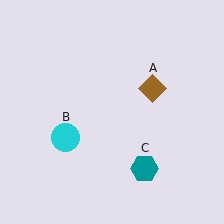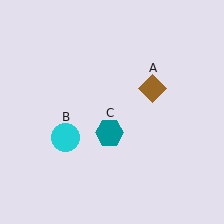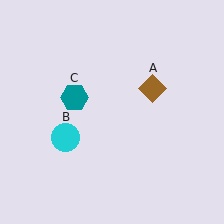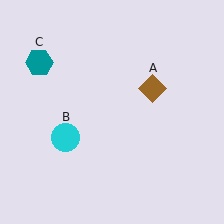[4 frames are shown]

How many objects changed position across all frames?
1 object changed position: teal hexagon (object C).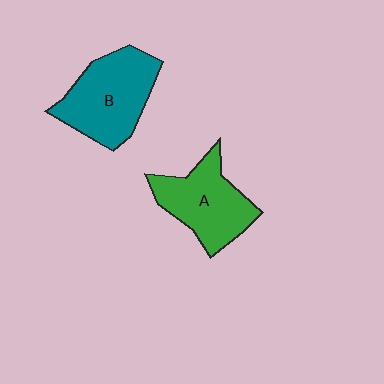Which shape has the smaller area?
Shape A (green).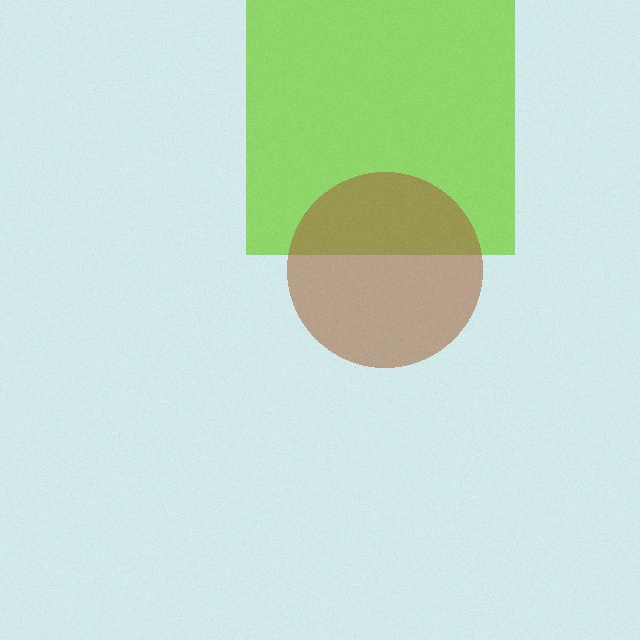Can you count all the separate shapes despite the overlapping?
Yes, there are 2 separate shapes.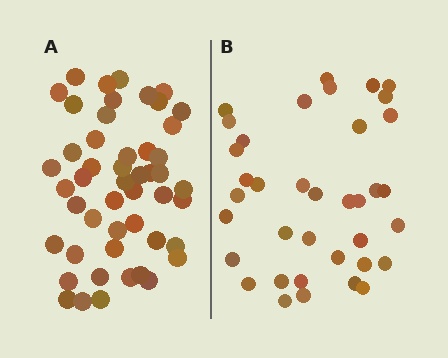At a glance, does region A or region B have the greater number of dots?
Region A (the left region) has more dots.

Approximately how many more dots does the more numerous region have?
Region A has roughly 12 or so more dots than region B.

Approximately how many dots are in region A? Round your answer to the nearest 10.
About 50 dots. (The exact count is 49, which rounds to 50.)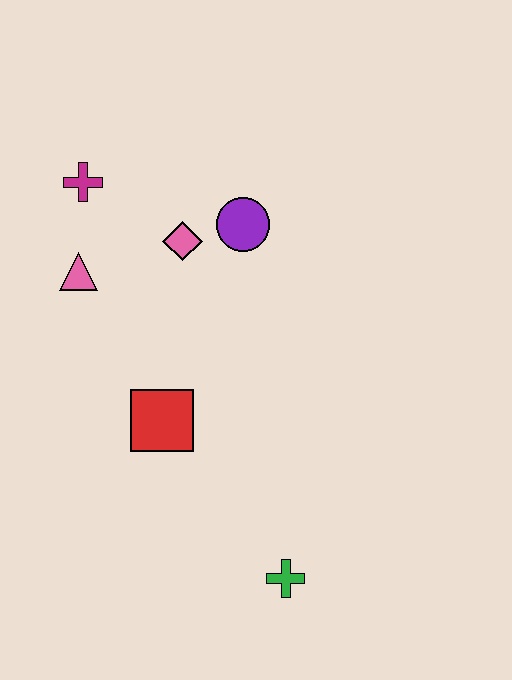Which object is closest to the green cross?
The red square is closest to the green cross.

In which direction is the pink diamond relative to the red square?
The pink diamond is above the red square.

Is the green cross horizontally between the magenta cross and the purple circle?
No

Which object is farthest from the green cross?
The magenta cross is farthest from the green cross.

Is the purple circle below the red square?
No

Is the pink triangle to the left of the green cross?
Yes